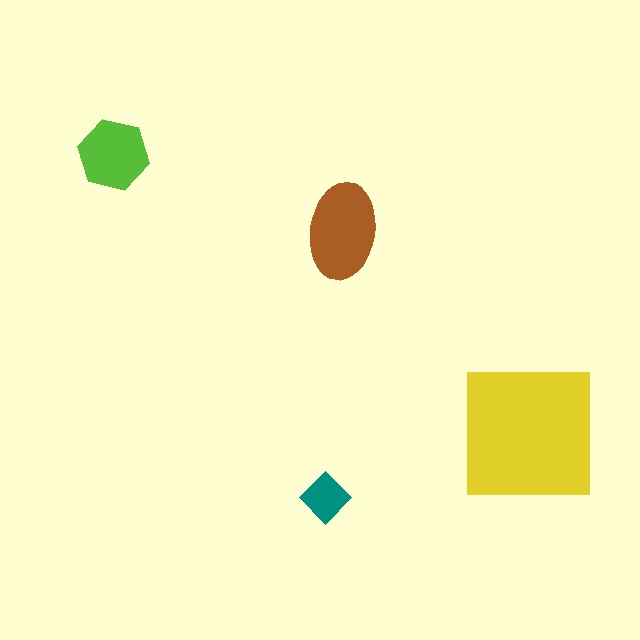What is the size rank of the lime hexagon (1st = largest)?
3rd.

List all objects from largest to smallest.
The yellow square, the brown ellipse, the lime hexagon, the teal diamond.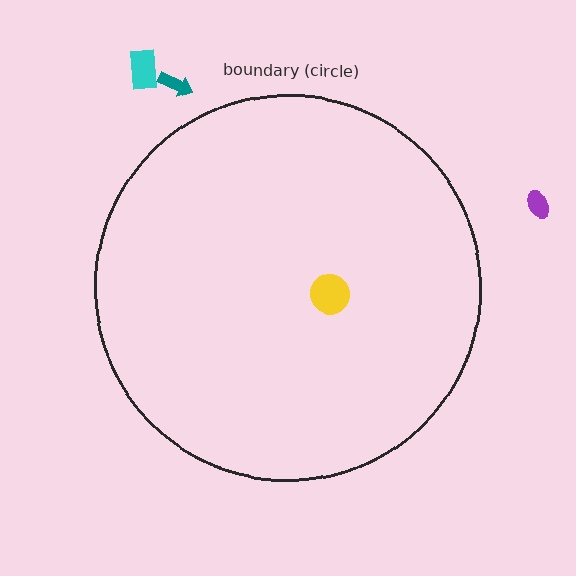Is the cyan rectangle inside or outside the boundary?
Outside.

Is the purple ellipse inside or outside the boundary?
Outside.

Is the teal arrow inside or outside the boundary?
Outside.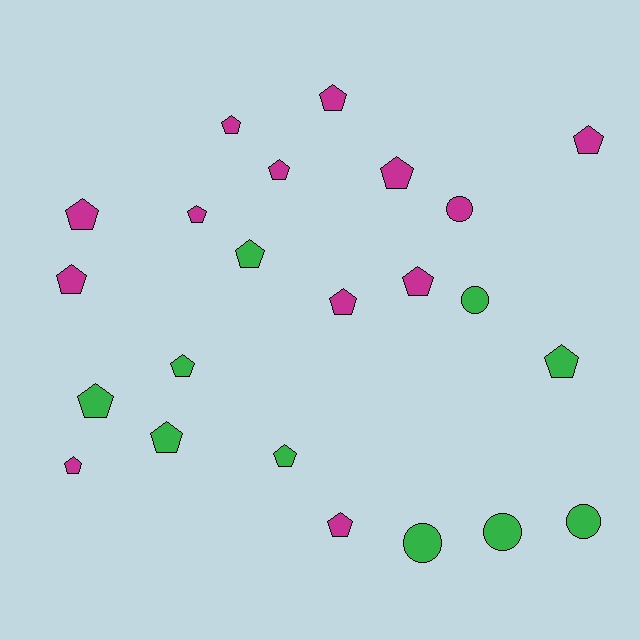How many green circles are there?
There are 4 green circles.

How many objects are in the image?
There are 23 objects.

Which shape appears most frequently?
Pentagon, with 18 objects.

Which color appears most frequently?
Magenta, with 13 objects.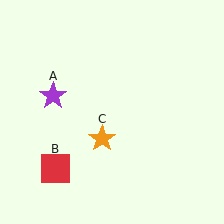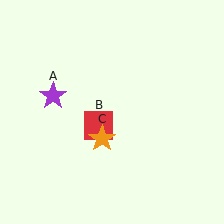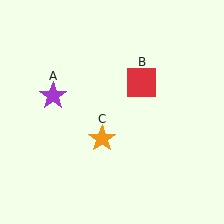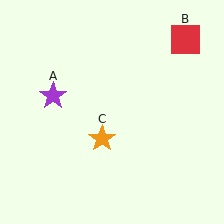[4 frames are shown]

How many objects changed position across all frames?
1 object changed position: red square (object B).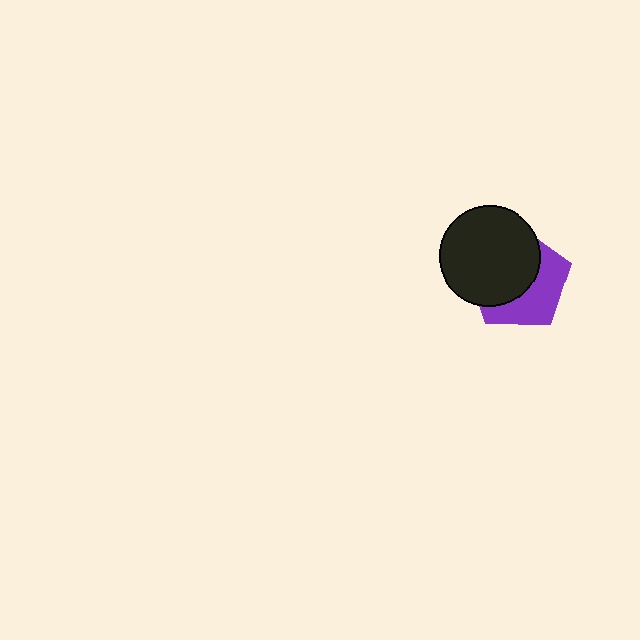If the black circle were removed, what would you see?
You would see the complete purple pentagon.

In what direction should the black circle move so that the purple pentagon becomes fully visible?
The black circle should move toward the upper-left. That is the shortest direction to clear the overlap and leave the purple pentagon fully visible.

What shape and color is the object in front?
The object in front is a black circle.